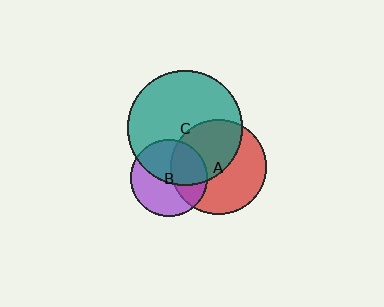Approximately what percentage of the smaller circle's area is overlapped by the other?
Approximately 50%.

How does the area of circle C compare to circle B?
Approximately 2.2 times.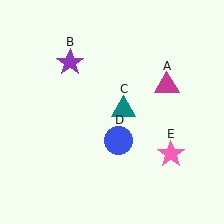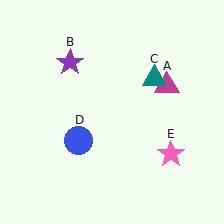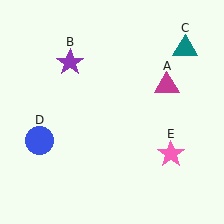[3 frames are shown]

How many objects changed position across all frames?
2 objects changed position: teal triangle (object C), blue circle (object D).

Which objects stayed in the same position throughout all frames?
Magenta triangle (object A) and purple star (object B) and pink star (object E) remained stationary.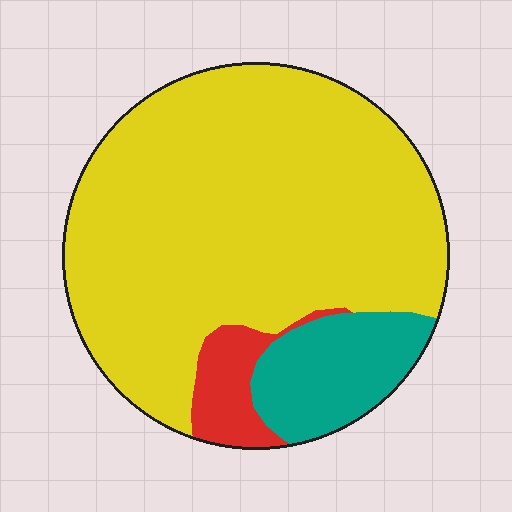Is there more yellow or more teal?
Yellow.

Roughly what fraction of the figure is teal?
Teal covers roughly 15% of the figure.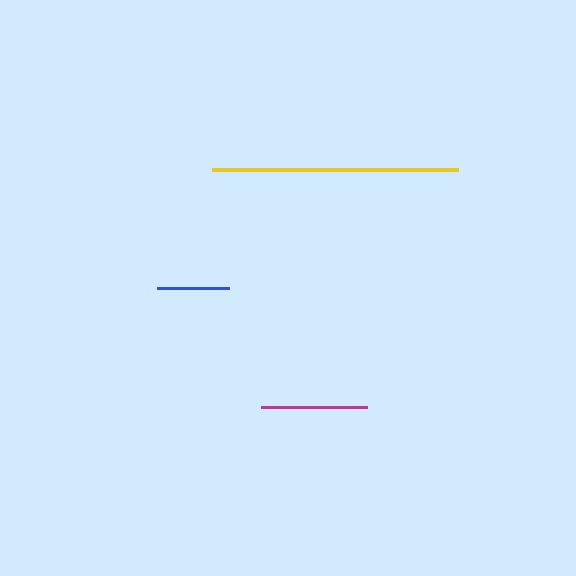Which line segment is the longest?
The yellow line is the longest at approximately 247 pixels.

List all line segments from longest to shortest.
From longest to shortest: yellow, magenta, blue.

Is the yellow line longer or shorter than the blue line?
The yellow line is longer than the blue line.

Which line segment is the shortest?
The blue line is the shortest at approximately 72 pixels.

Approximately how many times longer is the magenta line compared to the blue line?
The magenta line is approximately 1.5 times the length of the blue line.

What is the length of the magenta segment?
The magenta segment is approximately 106 pixels long.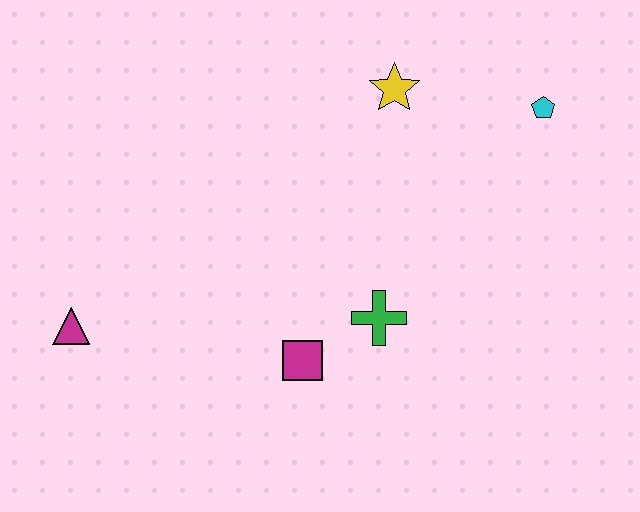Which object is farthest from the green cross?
The magenta triangle is farthest from the green cross.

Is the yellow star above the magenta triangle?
Yes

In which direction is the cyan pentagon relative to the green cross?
The cyan pentagon is above the green cross.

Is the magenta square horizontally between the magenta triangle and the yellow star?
Yes